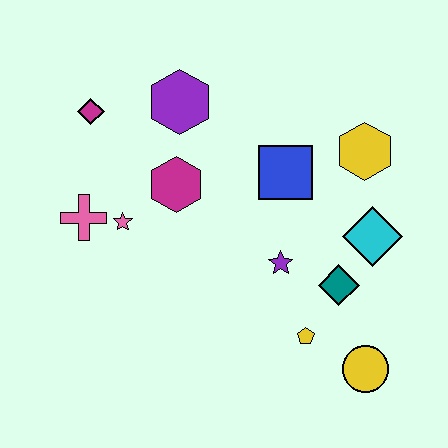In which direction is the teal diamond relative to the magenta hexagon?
The teal diamond is to the right of the magenta hexagon.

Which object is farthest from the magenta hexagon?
The yellow circle is farthest from the magenta hexagon.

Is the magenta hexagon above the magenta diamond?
No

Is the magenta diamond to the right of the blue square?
No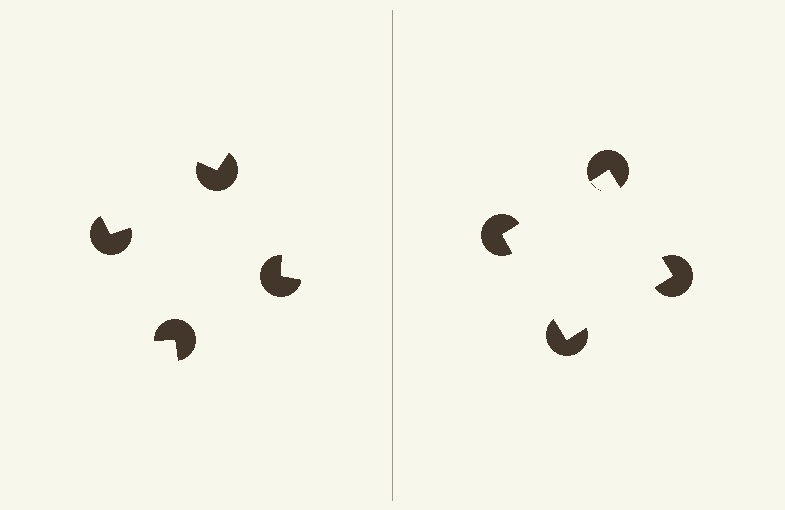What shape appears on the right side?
An illusory square.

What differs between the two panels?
The pac-man discs are positioned identically on both sides; only the wedge orientations differ. On the right they align to a square; on the left they are misaligned.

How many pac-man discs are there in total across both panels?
8 — 4 on each side.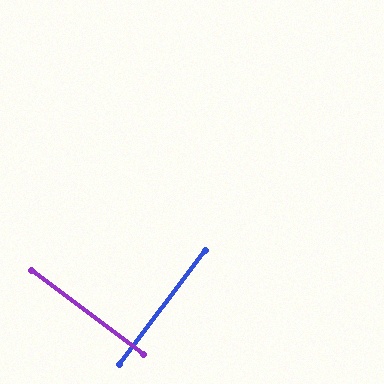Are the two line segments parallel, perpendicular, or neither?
Perpendicular — they meet at approximately 90°.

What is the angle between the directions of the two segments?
Approximately 90 degrees.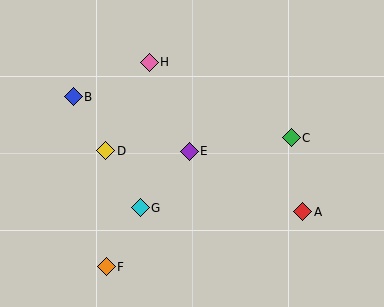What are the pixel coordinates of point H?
Point H is at (149, 62).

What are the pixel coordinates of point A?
Point A is at (303, 212).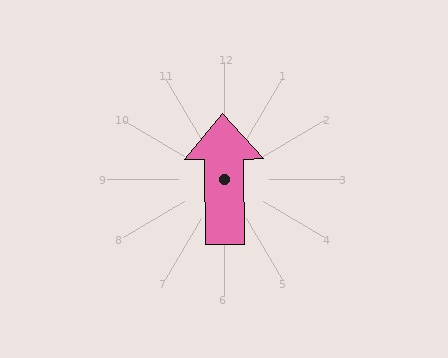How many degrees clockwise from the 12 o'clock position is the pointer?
Approximately 359 degrees.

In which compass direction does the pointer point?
North.